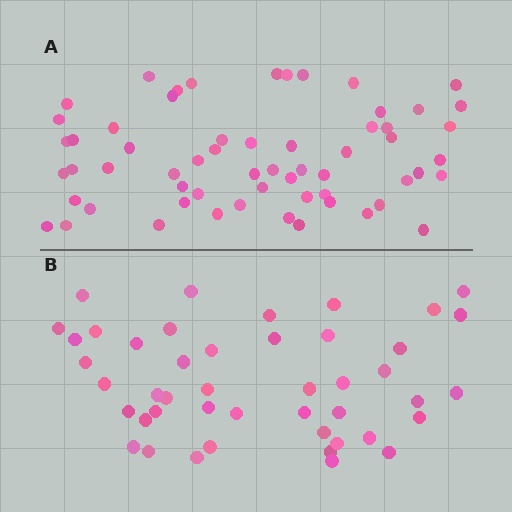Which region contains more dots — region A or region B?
Region A (the top region) has more dots.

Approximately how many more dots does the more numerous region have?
Region A has approximately 15 more dots than region B.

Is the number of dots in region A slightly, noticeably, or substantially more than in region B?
Region A has noticeably more, but not dramatically so. The ratio is roughly 1.3 to 1.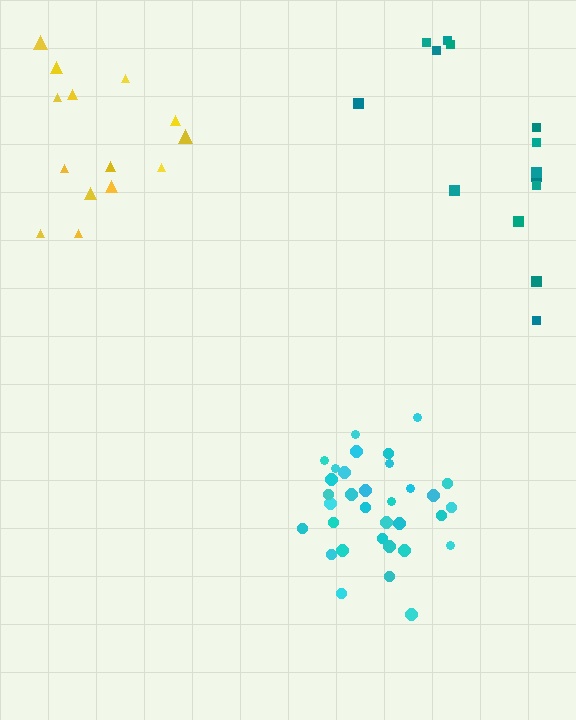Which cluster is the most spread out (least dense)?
Teal.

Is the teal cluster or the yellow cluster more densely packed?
Yellow.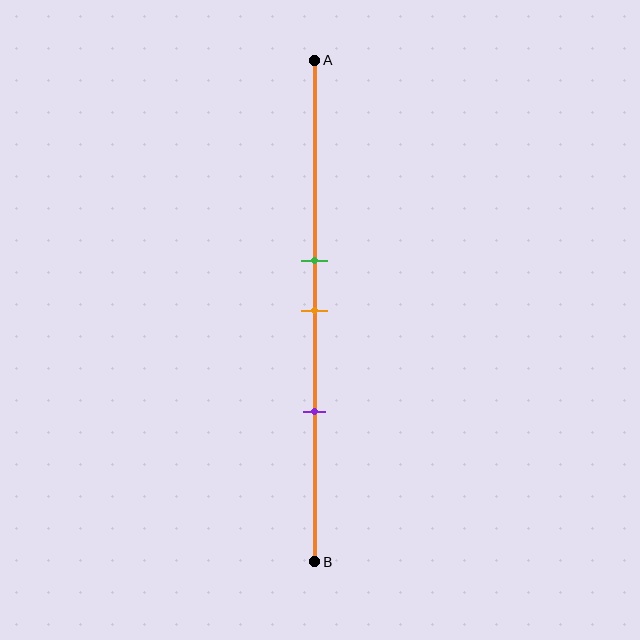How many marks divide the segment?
There are 3 marks dividing the segment.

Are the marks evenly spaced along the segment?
Yes, the marks are approximately evenly spaced.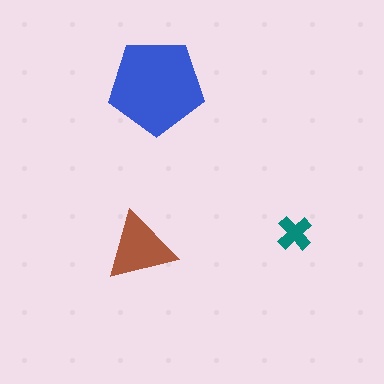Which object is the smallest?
The teal cross.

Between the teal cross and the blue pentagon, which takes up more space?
The blue pentagon.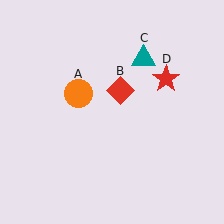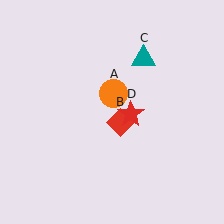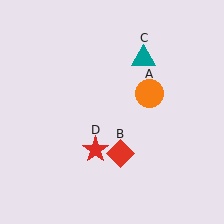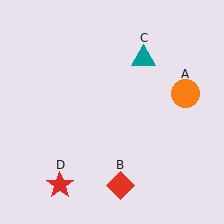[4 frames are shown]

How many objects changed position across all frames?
3 objects changed position: orange circle (object A), red diamond (object B), red star (object D).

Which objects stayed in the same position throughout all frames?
Teal triangle (object C) remained stationary.